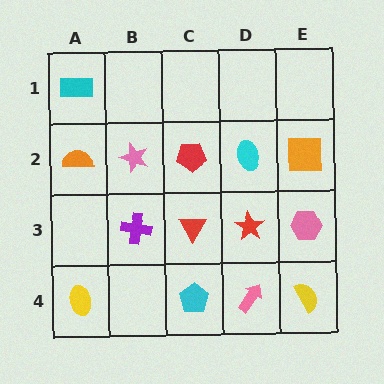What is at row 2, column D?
A cyan ellipse.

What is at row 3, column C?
A red triangle.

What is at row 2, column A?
An orange semicircle.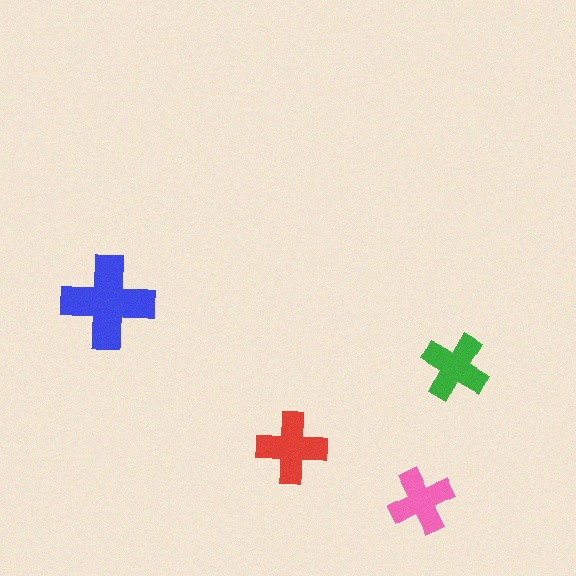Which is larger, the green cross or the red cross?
The red one.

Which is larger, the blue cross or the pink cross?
The blue one.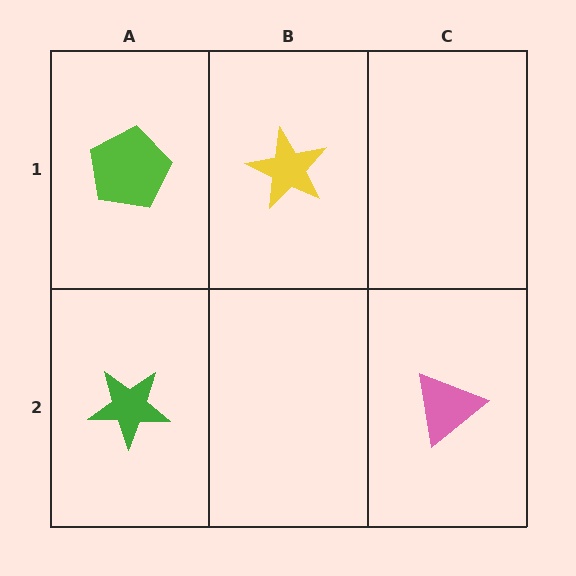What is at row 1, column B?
A yellow star.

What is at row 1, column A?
A lime pentagon.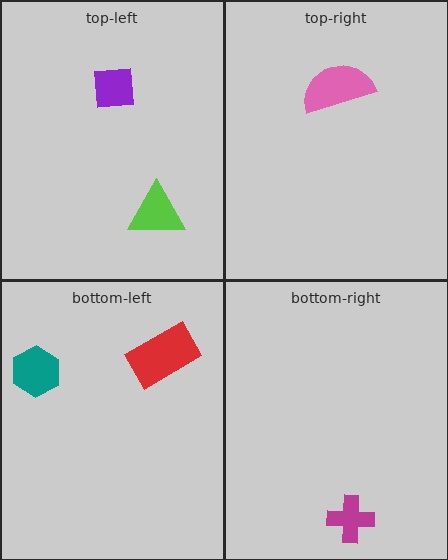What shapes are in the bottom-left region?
The red rectangle, the teal hexagon.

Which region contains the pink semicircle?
The top-right region.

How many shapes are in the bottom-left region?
2.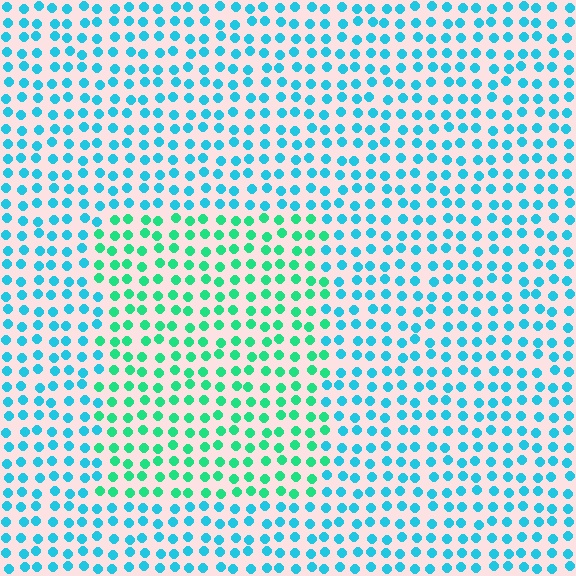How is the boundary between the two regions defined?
The boundary is defined purely by a slight shift in hue (about 38 degrees). Spacing, size, and orientation are identical on both sides.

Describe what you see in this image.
The image is filled with small cyan elements in a uniform arrangement. A rectangle-shaped region is visible where the elements are tinted to a slightly different hue, forming a subtle color boundary.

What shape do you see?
I see a rectangle.